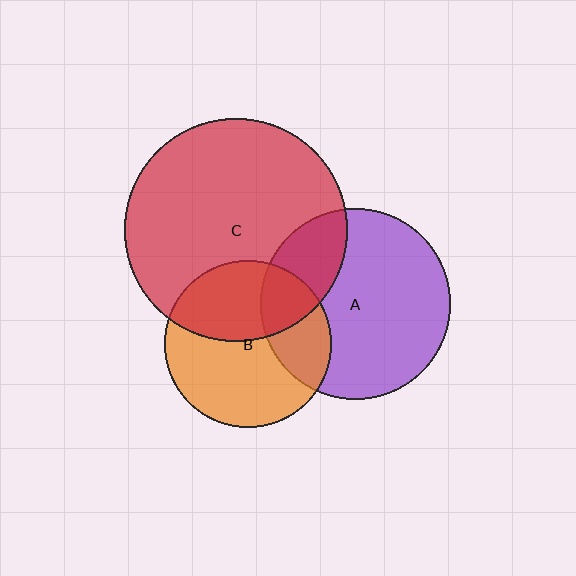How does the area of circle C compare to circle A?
Approximately 1.4 times.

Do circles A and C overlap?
Yes.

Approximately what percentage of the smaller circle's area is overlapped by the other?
Approximately 25%.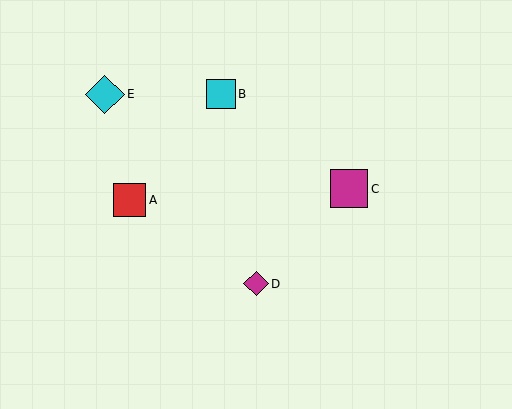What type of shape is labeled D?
Shape D is a magenta diamond.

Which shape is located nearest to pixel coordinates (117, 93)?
The cyan diamond (labeled E) at (105, 94) is nearest to that location.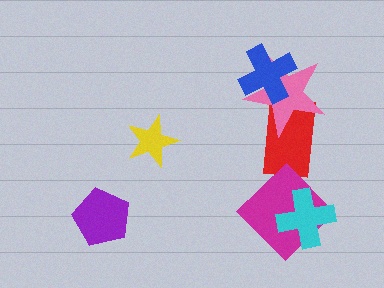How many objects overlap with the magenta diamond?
1 object overlaps with the magenta diamond.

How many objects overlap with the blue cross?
1 object overlaps with the blue cross.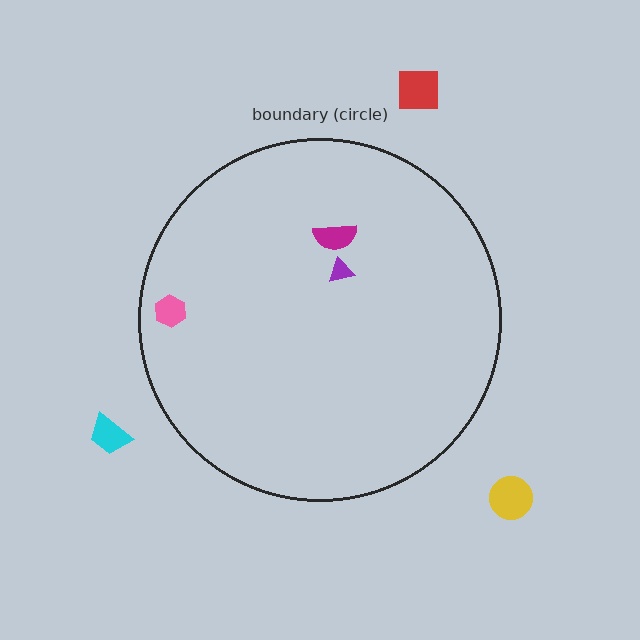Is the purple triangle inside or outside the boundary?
Inside.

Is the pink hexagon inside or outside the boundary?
Inside.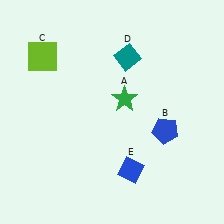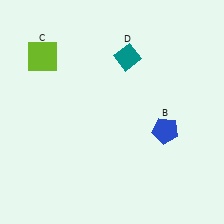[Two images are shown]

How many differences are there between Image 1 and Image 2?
There are 2 differences between the two images.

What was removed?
The blue diamond (E), the green star (A) were removed in Image 2.